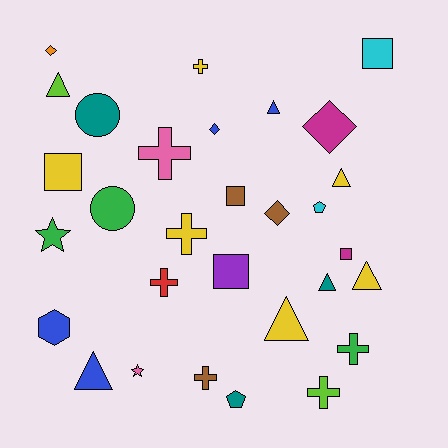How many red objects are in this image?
There is 1 red object.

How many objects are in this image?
There are 30 objects.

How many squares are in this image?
There are 5 squares.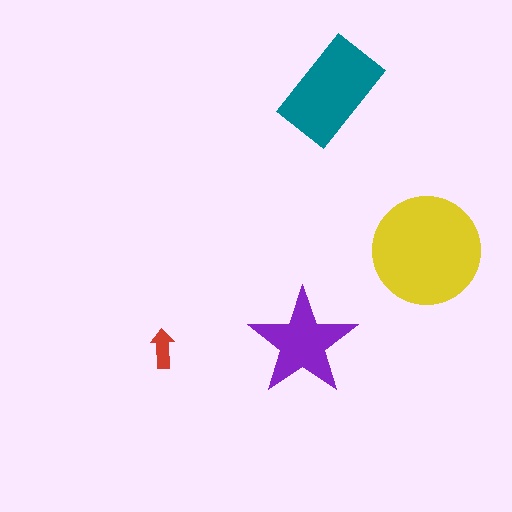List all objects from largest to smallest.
The yellow circle, the teal rectangle, the purple star, the red arrow.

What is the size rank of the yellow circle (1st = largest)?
1st.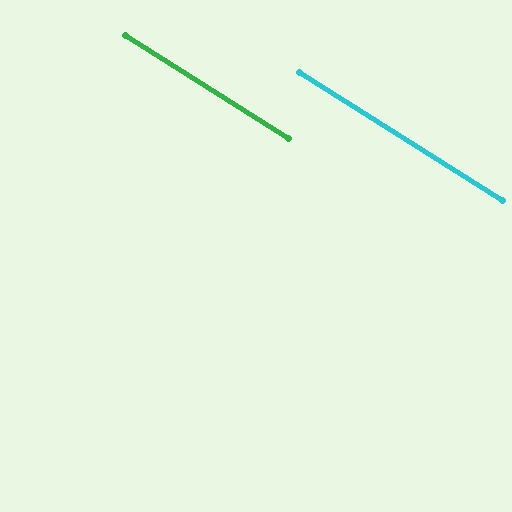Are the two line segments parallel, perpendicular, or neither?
Parallel — their directions differ by only 0.3°.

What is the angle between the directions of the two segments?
Approximately 0 degrees.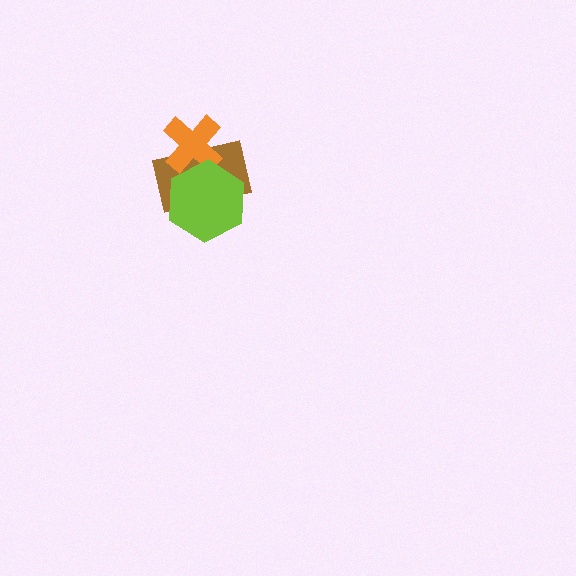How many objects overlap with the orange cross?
2 objects overlap with the orange cross.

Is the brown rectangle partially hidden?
Yes, it is partially covered by another shape.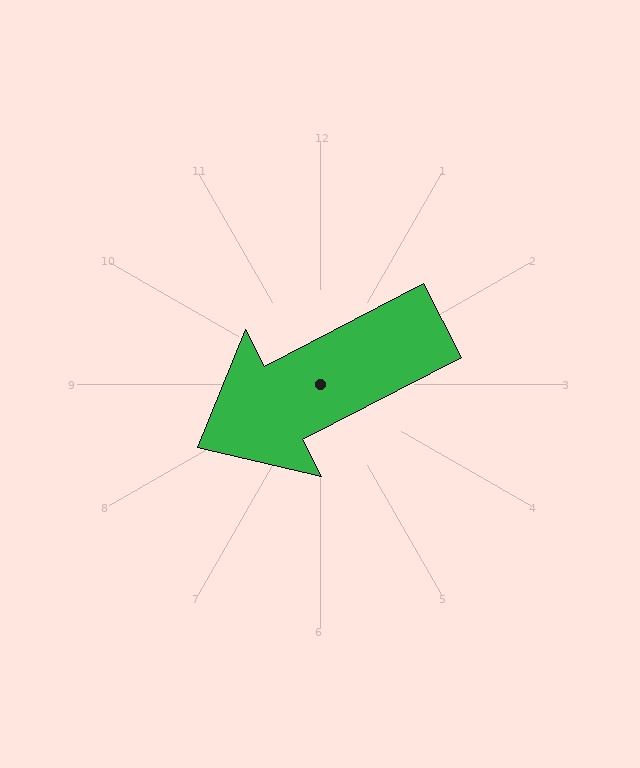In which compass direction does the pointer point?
Southwest.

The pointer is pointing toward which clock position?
Roughly 8 o'clock.